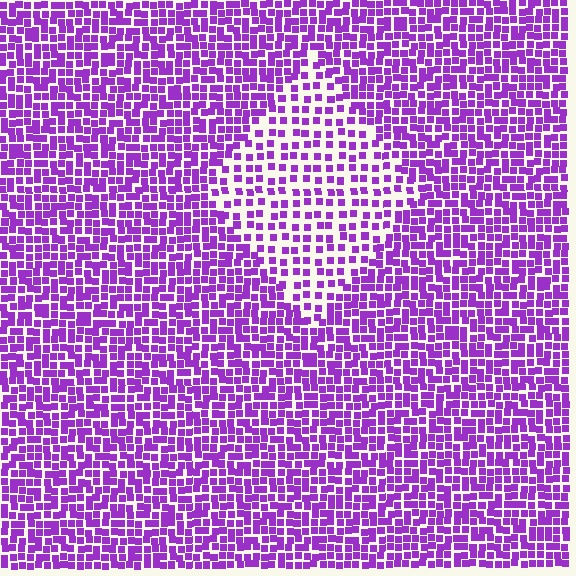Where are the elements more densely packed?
The elements are more densely packed outside the diamond boundary.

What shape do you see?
I see a diamond.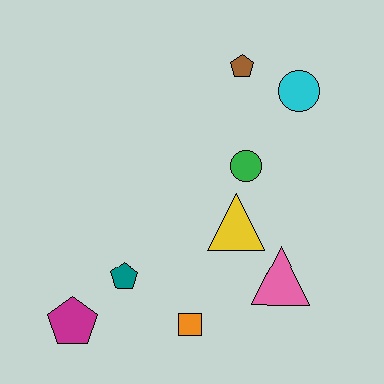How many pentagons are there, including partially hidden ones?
There are 3 pentagons.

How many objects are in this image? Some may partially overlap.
There are 8 objects.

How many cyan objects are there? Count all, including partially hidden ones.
There is 1 cyan object.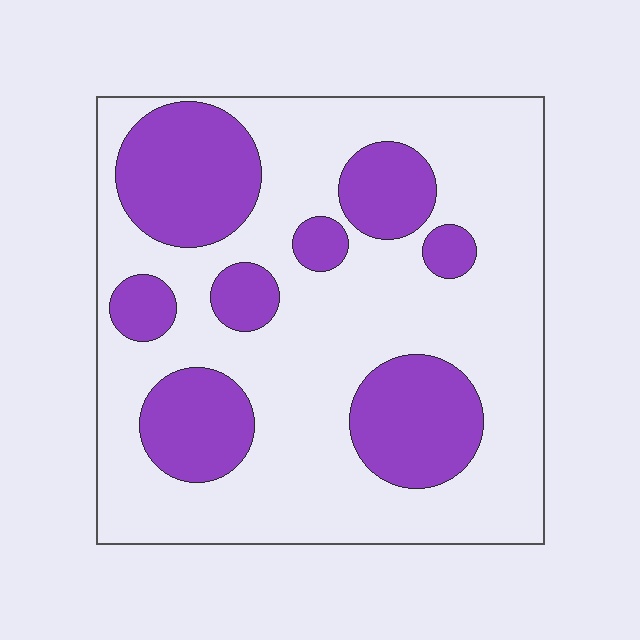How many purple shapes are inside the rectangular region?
8.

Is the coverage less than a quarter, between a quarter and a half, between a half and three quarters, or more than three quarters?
Between a quarter and a half.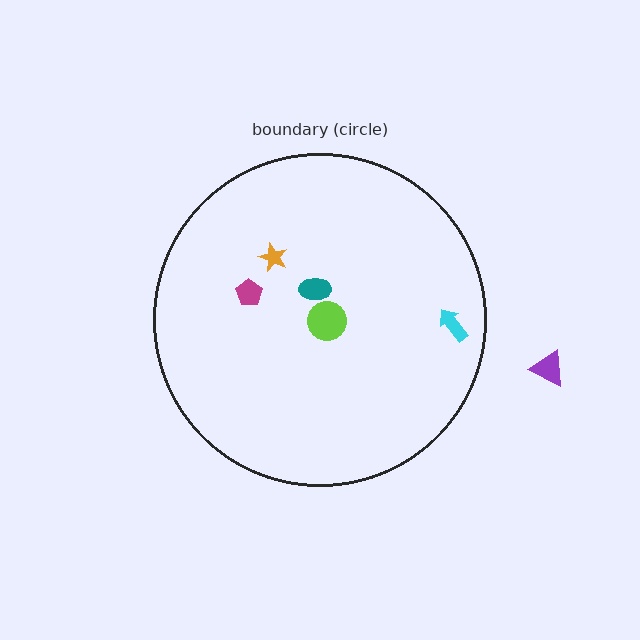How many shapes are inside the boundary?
5 inside, 1 outside.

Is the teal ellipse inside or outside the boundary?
Inside.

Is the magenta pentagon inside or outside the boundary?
Inside.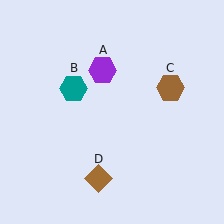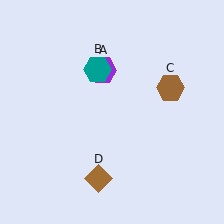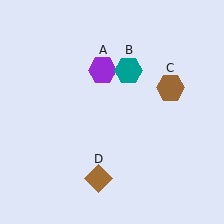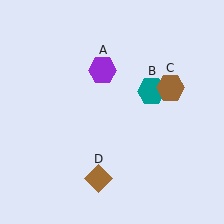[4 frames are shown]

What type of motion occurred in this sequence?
The teal hexagon (object B) rotated clockwise around the center of the scene.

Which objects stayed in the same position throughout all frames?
Purple hexagon (object A) and brown hexagon (object C) and brown diamond (object D) remained stationary.